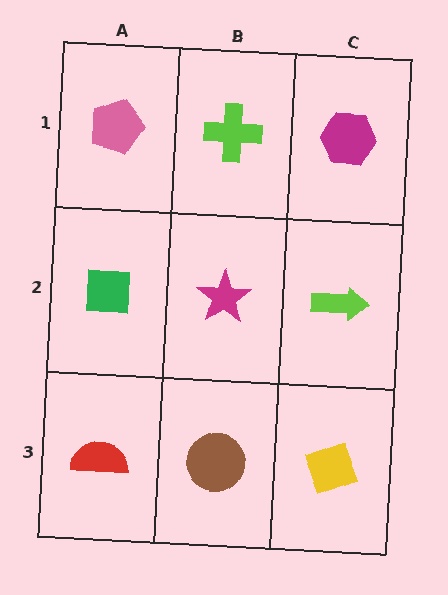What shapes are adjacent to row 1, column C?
A lime arrow (row 2, column C), a lime cross (row 1, column B).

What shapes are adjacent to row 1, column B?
A magenta star (row 2, column B), a pink pentagon (row 1, column A), a magenta hexagon (row 1, column C).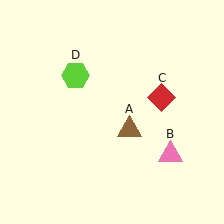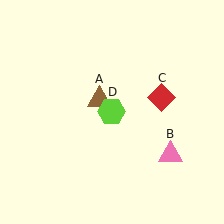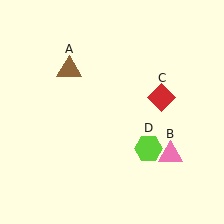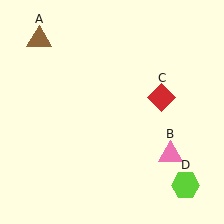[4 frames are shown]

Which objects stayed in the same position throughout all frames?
Pink triangle (object B) and red diamond (object C) remained stationary.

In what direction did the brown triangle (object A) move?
The brown triangle (object A) moved up and to the left.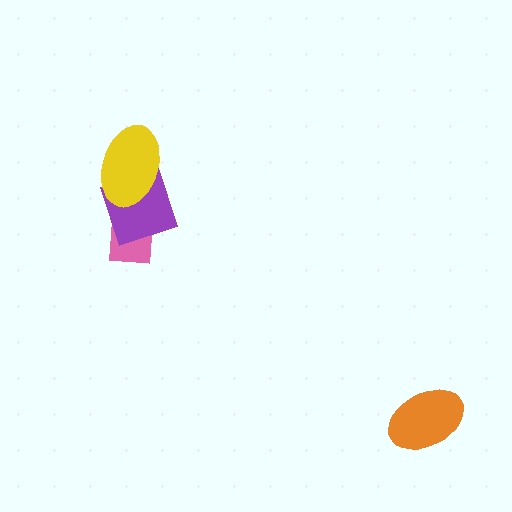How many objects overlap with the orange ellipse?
0 objects overlap with the orange ellipse.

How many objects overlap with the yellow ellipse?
1 object overlaps with the yellow ellipse.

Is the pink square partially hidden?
Yes, it is partially covered by another shape.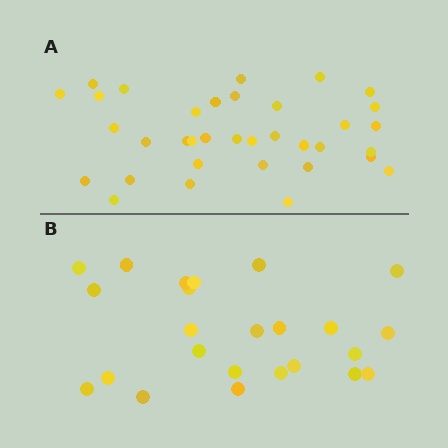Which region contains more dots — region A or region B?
Region A (the top region) has more dots.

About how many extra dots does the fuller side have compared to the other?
Region A has roughly 12 or so more dots than region B.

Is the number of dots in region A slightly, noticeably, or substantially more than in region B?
Region A has substantially more. The ratio is roughly 1.5 to 1.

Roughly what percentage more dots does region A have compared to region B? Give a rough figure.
About 45% more.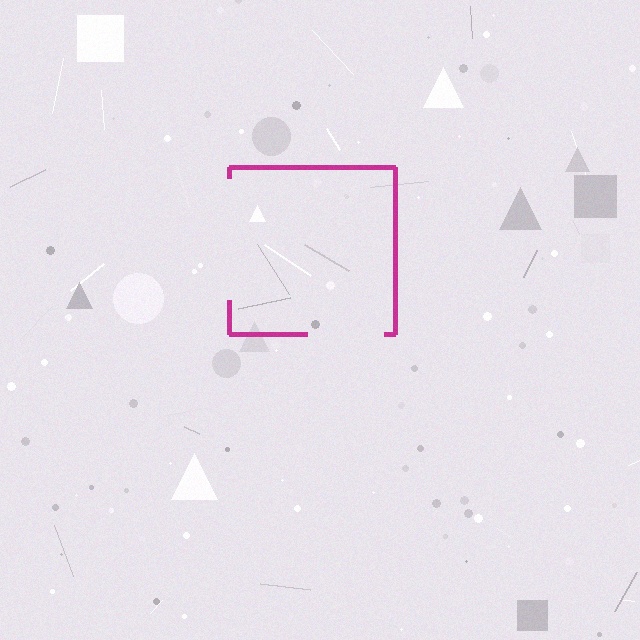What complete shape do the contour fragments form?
The contour fragments form a square.